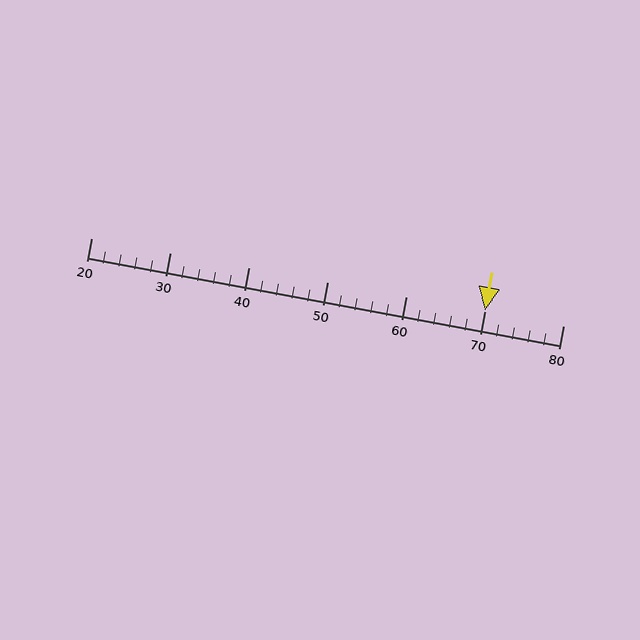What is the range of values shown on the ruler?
The ruler shows values from 20 to 80.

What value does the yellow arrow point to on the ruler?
The yellow arrow points to approximately 70.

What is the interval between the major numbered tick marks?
The major tick marks are spaced 10 units apart.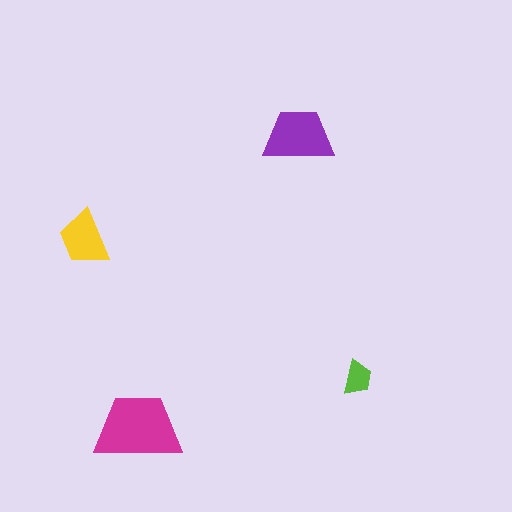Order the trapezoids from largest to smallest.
the magenta one, the purple one, the yellow one, the lime one.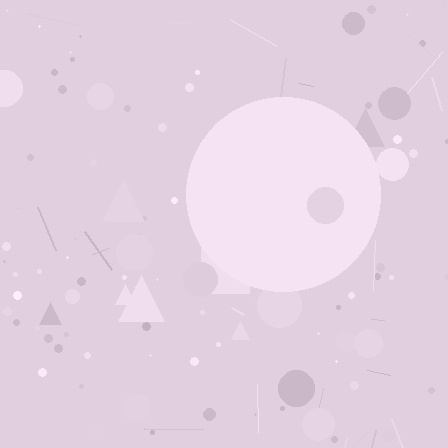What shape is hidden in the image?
A circle is hidden in the image.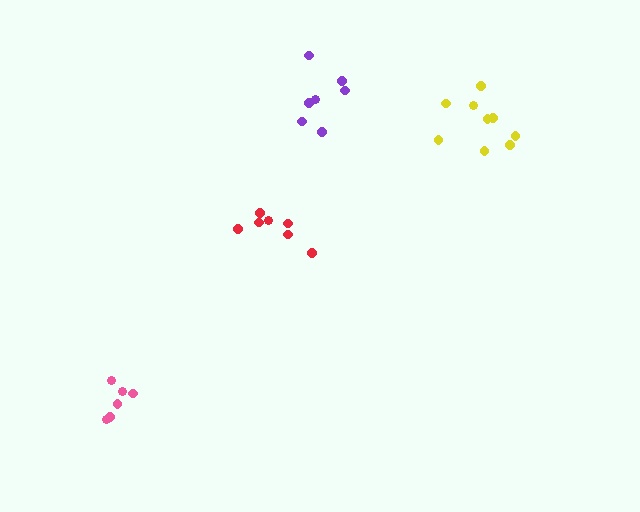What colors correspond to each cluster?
The clusters are colored: red, yellow, pink, purple.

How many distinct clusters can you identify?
There are 4 distinct clusters.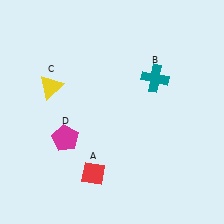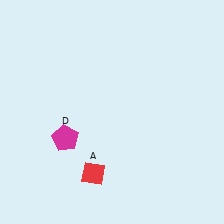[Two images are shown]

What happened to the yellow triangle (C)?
The yellow triangle (C) was removed in Image 2. It was in the top-left area of Image 1.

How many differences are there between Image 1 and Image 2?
There are 2 differences between the two images.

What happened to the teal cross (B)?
The teal cross (B) was removed in Image 2. It was in the top-right area of Image 1.